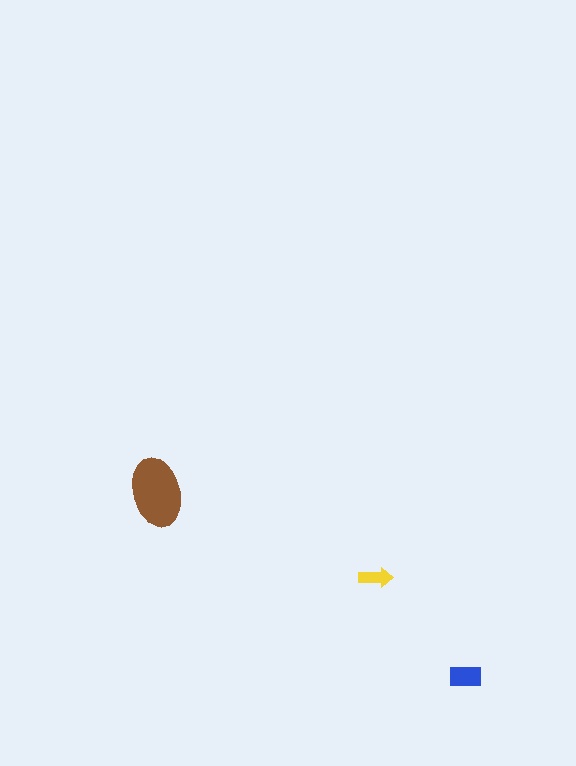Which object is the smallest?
The yellow arrow.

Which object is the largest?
The brown ellipse.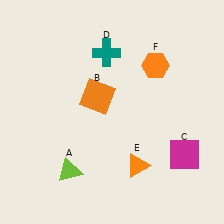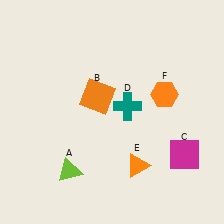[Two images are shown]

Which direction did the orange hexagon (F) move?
The orange hexagon (F) moved down.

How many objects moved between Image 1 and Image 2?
2 objects moved between the two images.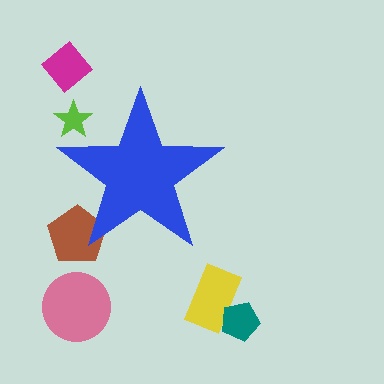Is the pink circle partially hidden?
No, the pink circle is fully visible.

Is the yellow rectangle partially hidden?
No, the yellow rectangle is fully visible.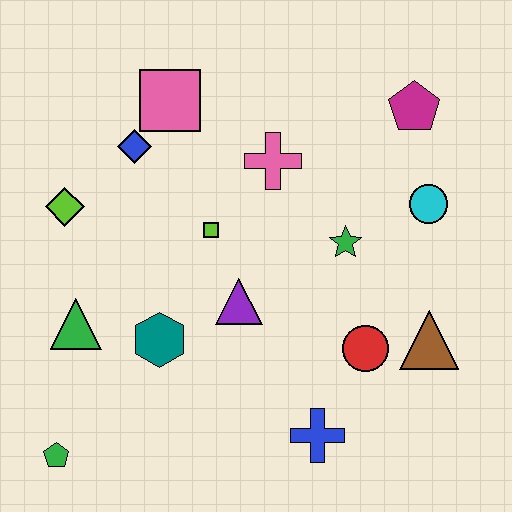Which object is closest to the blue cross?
The red circle is closest to the blue cross.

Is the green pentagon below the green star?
Yes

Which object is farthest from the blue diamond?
The brown triangle is farthest from the blue diamond.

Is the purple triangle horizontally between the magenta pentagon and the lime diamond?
Yes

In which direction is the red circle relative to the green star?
The red circle is below the green star.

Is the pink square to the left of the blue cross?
Yes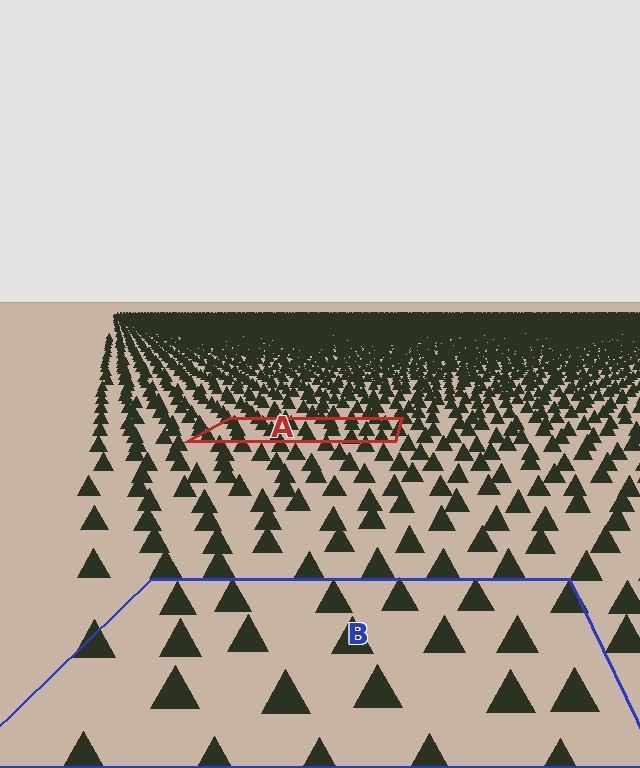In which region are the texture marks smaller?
The texture marks are smaller in region A, because it is farther away.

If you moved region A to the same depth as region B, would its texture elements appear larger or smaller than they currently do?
They would appear larger. At a closer depth, the same texture elements are projected at a bigger on-screen size.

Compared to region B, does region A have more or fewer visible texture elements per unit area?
Region A has more texture elements per unit area — they are packed more densely because it is farther away.